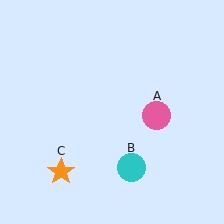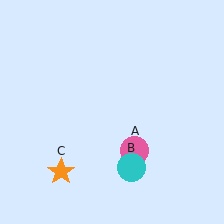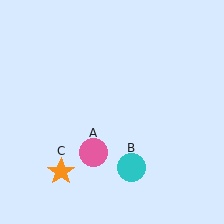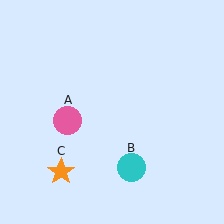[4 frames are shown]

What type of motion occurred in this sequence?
The pink circle (object A) rotated clockwise around the center of the scene.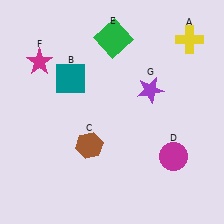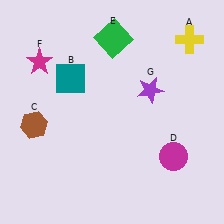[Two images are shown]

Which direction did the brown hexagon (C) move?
The brown hexagon (C) moved left.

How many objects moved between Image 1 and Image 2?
1 object moved between the two images.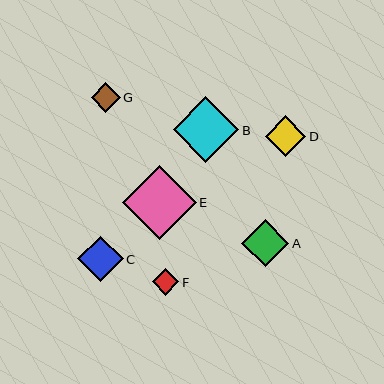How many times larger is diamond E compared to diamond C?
Diamond E is approximately 1.6 times the size of diamond C.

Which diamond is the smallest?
Diamond F is the smallest with a size of approximately 26 pixels.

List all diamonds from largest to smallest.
From largest to smallest: E, B, A, C, D, G, F.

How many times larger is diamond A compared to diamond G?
Diamond A is approximately 1.6 times the size of diamond G.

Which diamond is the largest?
Diamond E is the largest with a size of approximately 74 pixels.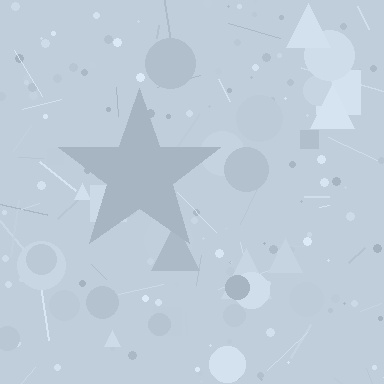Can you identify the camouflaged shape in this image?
The camouflaged shape is a star.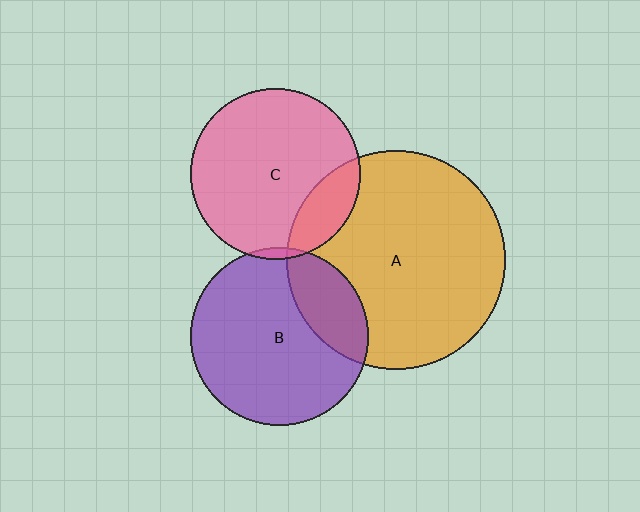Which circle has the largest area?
Circle A (orange).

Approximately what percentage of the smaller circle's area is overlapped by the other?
Approximately 5%.